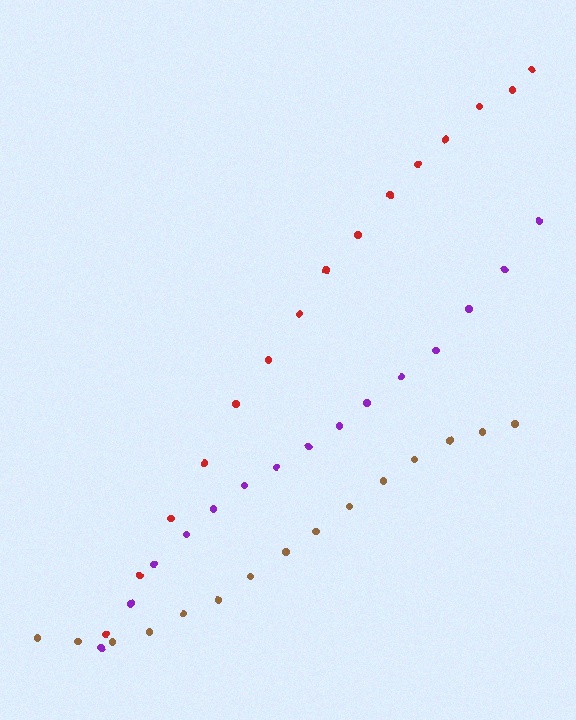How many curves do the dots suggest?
There are 3 distinct paths.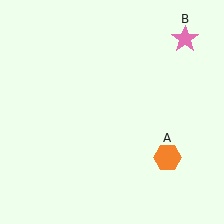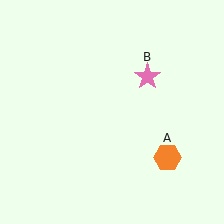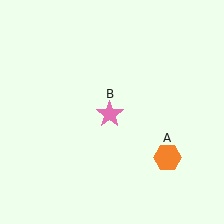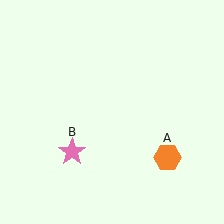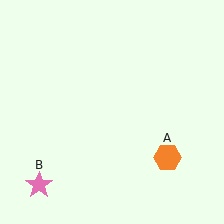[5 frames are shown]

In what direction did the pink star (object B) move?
The pink star (object B) moved down and to the left.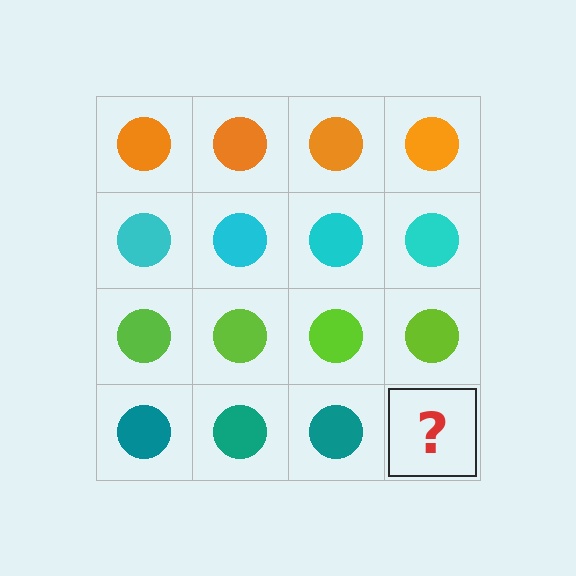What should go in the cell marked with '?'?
The missing cell should contain a teal circle.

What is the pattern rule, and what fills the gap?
The rule is that each row has a consistent color. The gap should be filled with a teal circle.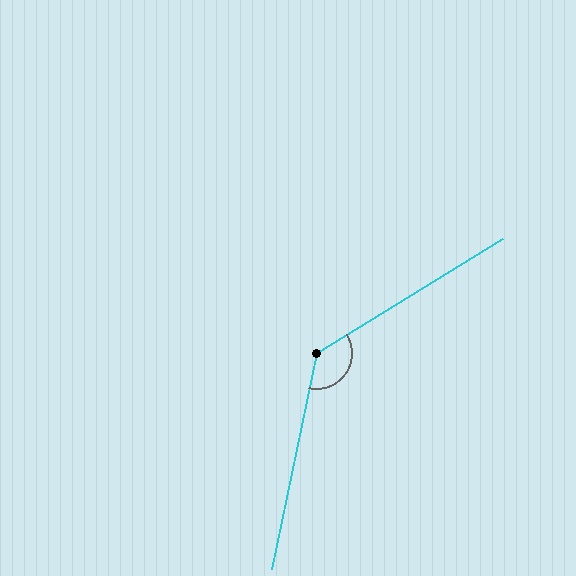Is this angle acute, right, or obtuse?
It is obtuse.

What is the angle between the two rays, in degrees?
Approximately 134 degrees.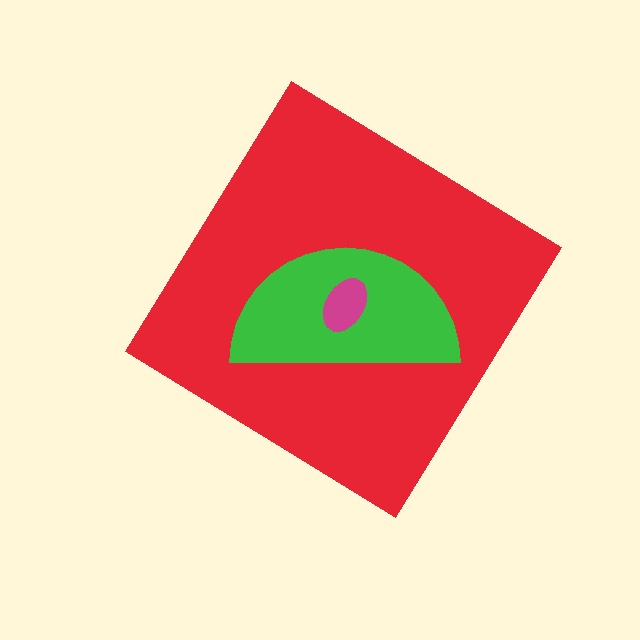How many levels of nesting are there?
3.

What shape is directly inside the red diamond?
The green semicircle.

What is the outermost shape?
The red diamond.